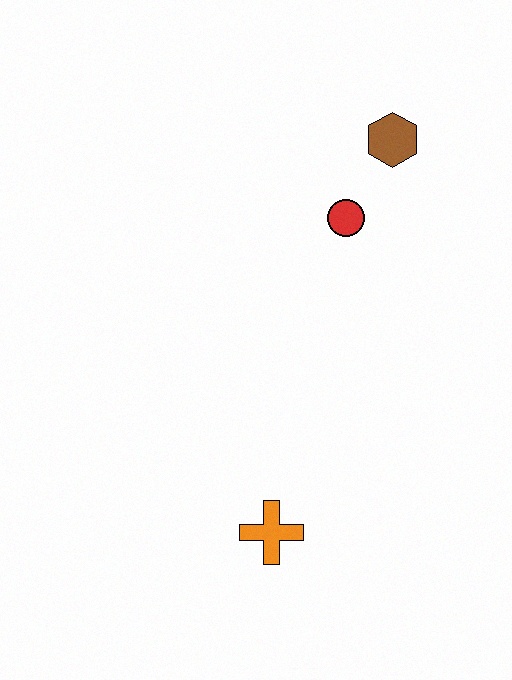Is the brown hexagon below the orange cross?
No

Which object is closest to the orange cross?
The red circle is closest to the orange cross.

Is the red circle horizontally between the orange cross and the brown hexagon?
Yes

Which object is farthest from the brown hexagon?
The orange cross is farthest from the brown hexagon.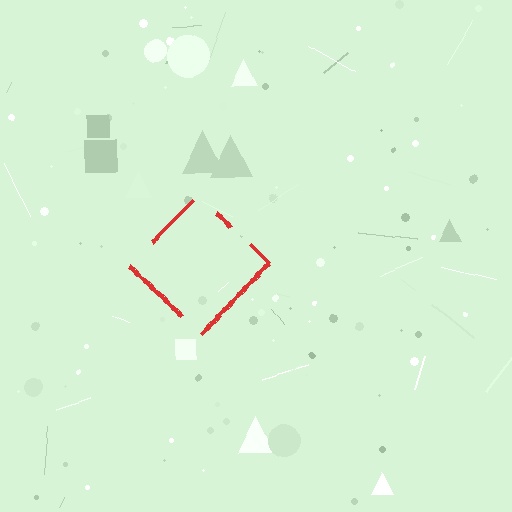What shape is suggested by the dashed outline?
The dashed outline suggests a diamond.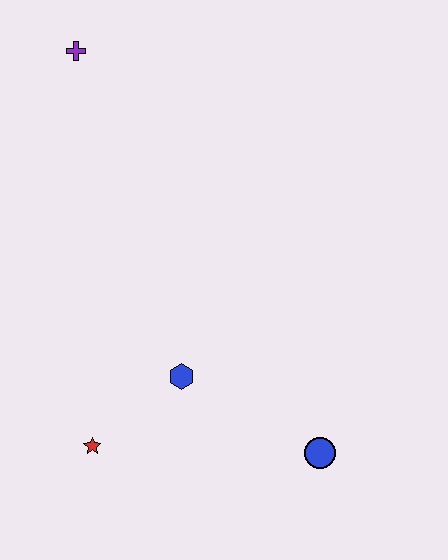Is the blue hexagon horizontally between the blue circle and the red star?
Yes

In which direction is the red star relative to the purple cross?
The red star is below the purple cross.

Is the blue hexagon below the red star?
No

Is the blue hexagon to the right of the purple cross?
Yes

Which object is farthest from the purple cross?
The blue circle is farthest from the purple cross.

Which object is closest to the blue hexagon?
The red star is closest to the blue hexagon.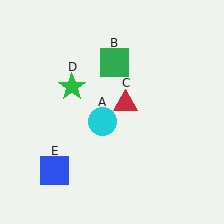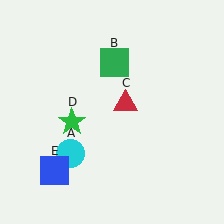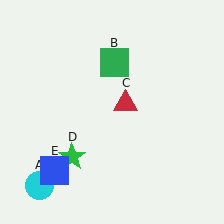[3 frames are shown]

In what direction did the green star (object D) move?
The green star (object D) moved down.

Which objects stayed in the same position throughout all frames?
Green square (object B) and red triangle (object C) and blue square (object E) remained stationary.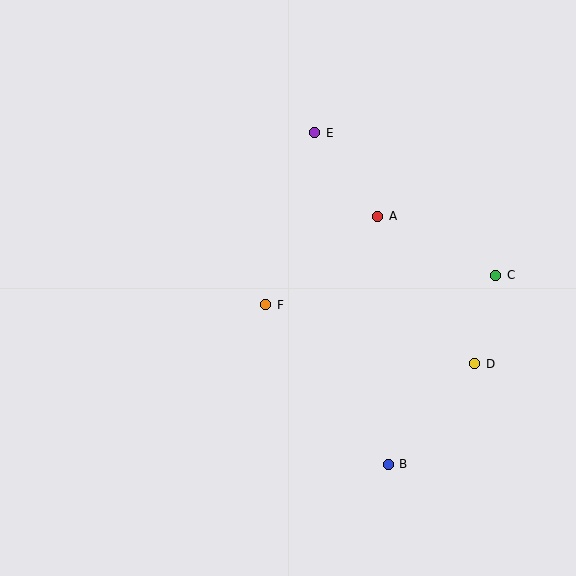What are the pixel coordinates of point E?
Point E is at (315, 133).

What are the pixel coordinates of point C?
Point C is at (496, 275).